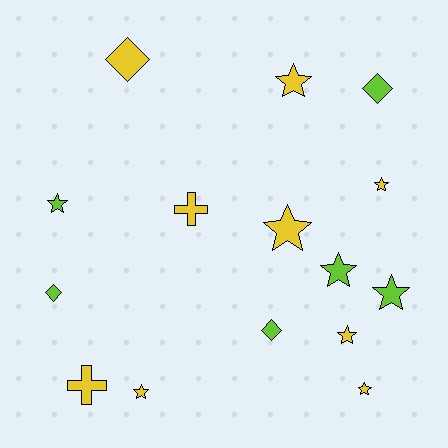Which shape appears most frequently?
Star, with 9 objects.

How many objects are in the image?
There are 15 objects.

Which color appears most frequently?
Yellow, with 9 objects.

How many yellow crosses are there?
There are 2 yellow crosses.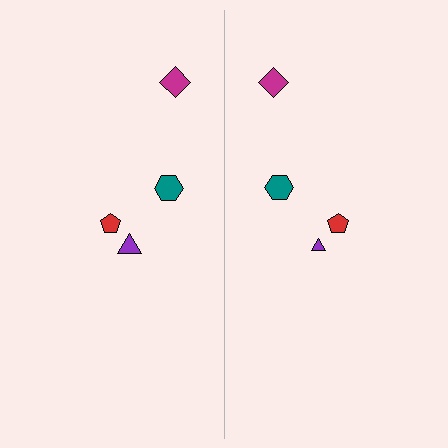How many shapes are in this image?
There are 8 shapes in this image.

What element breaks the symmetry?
The purple triangle on the right side has a different size than its mirror counterpart.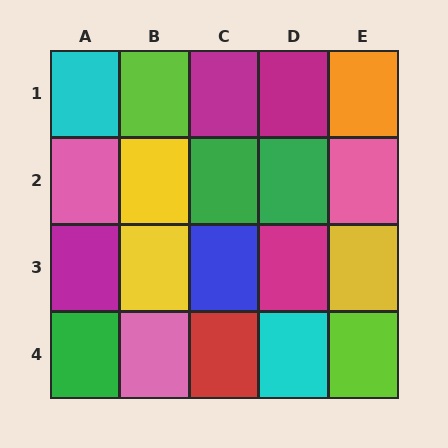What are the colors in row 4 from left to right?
Green, pink, red, cyan, lime.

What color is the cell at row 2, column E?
Pink.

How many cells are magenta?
4 cells are magenta.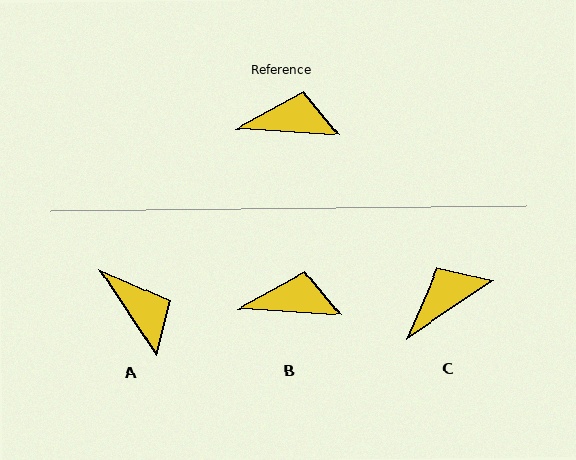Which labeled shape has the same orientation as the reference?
B.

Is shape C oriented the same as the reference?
No, it is off by about 37 degrees.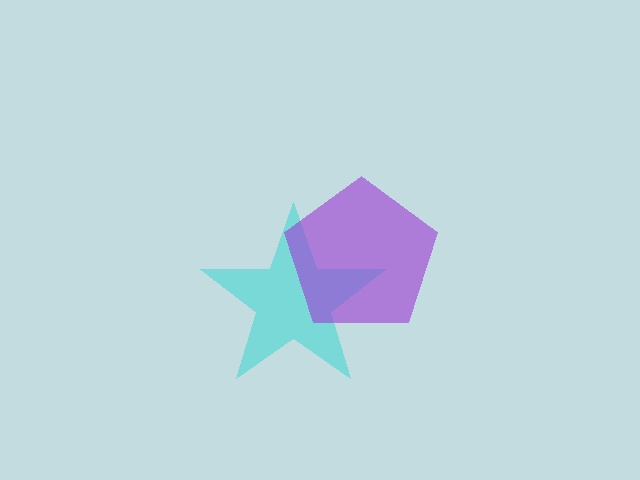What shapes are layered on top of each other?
The layered shapes are: a cyan star, a purple pentagon.